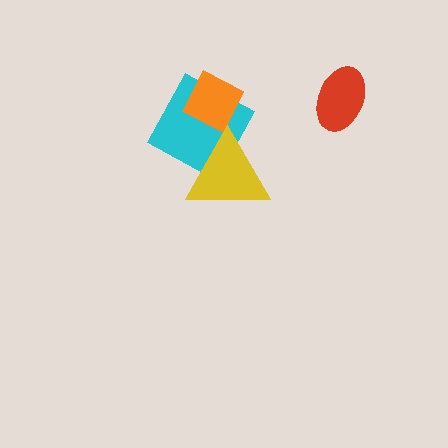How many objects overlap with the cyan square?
2 objects overlap with the cyan square.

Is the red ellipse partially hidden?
No, no other shape covers it.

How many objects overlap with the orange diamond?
1 object overlaps with the orange diamond.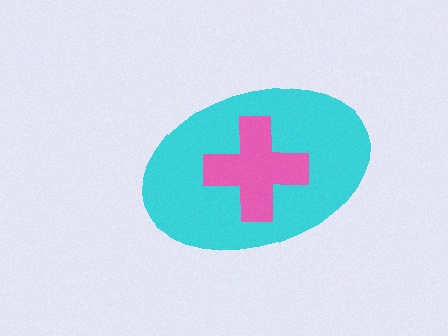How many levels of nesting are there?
2.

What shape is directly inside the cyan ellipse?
The pink cross.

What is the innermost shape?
The pink cross.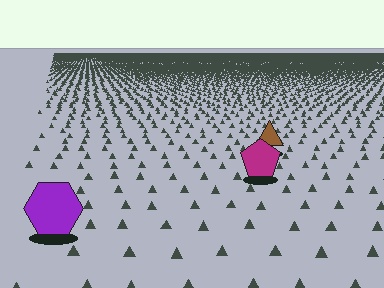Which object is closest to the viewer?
The purple hexagon is closest. The texture marks near it are larger and more spread out.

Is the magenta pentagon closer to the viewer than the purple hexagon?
No. The purple hexagon is closer — you can tell from the texture gradient: the ground texture is coarser near it.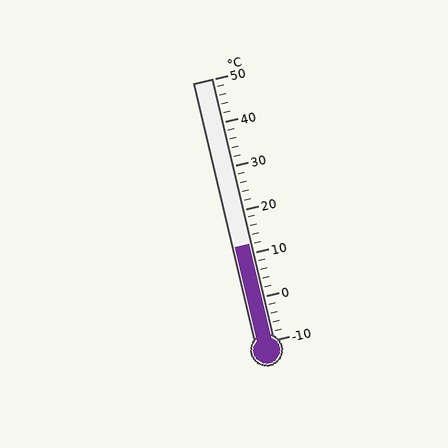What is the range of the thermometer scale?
The thermometer scale ranges from -10°C to 50°C.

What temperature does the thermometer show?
The thermometer shows approximately 12°C.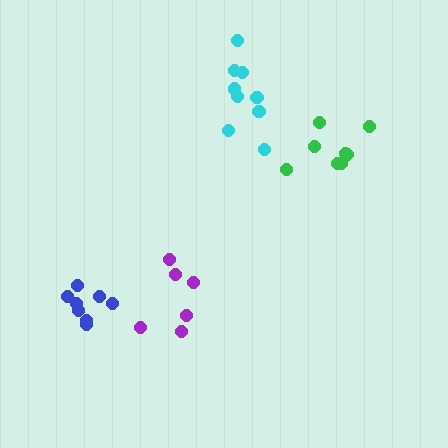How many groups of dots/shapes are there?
There are 4 groups.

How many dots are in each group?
Group 1: 10 dots, Group 2: 6 dots, Group 3: 8 dots, Group 4: 8 dots (32 total).